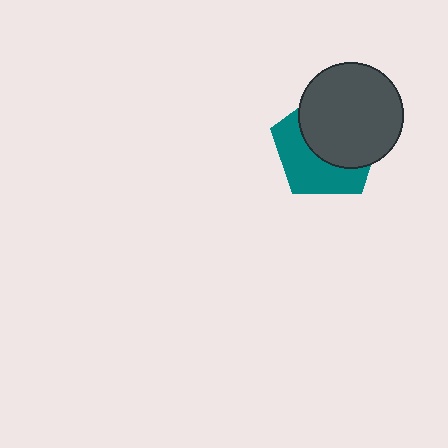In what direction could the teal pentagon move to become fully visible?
The teal pentagon could move toward the lower-left. That would shift it out from behind the dark gray circle entirely.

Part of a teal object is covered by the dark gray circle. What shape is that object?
It is a pentagon.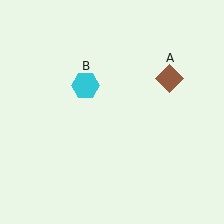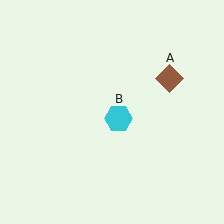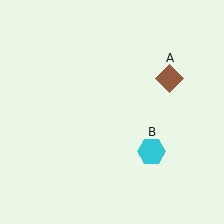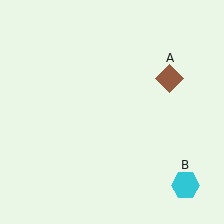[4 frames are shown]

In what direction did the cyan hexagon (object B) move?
The cyan hexagon (object B) moved down and to the right.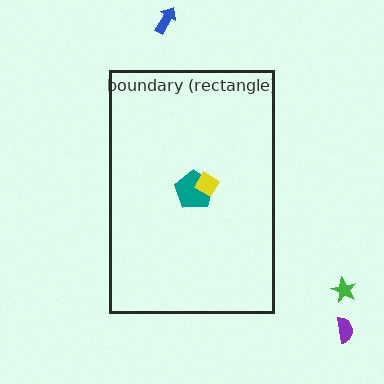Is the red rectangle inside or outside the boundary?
Inside.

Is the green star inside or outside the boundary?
Outside.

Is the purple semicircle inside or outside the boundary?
Outside.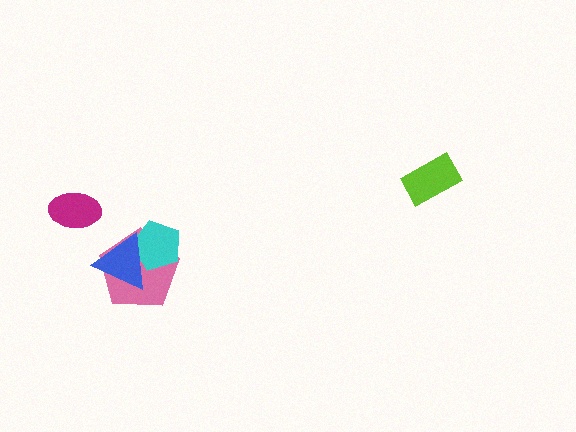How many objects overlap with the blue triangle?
2 objects overlap with the blue triangle.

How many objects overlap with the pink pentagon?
2 objects overlap with the pink pentagon.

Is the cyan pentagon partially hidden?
Yes, it is partially covered by another shape.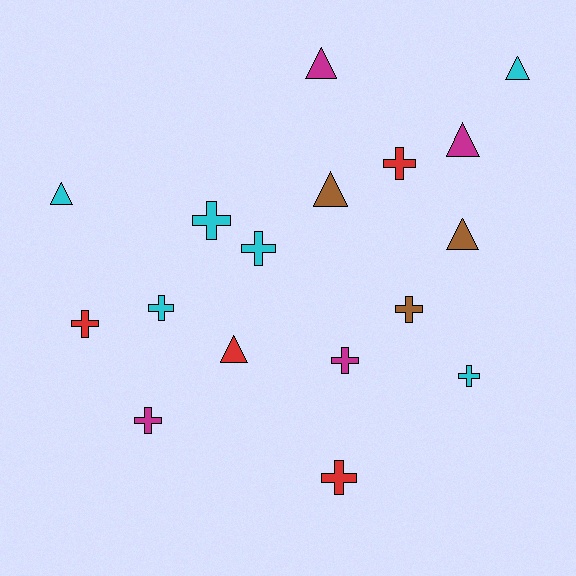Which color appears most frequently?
Cyan, with 6 objects.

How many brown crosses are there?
There is 1 brown cross.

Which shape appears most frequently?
Cross, with 10 objects.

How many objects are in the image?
There are 17 objects.